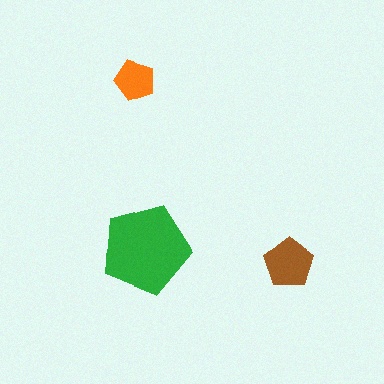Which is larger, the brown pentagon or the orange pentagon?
The brown one.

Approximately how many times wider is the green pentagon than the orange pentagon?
About 2 times wider.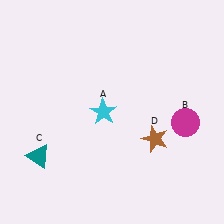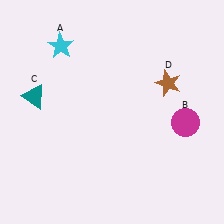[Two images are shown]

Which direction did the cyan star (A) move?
The cyan star (A) moved up.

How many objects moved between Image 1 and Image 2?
3 objects moved between the two images.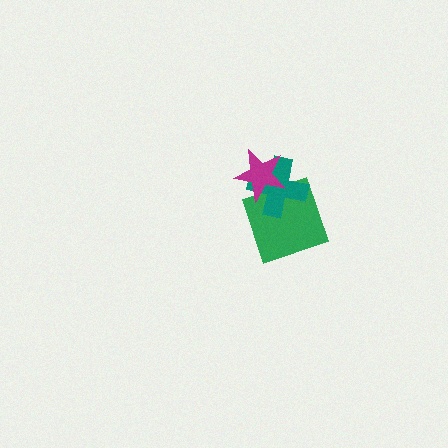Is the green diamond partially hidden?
Yes, it is partially covered by another shape.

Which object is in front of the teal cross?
The magenta star is in front of the teal cross.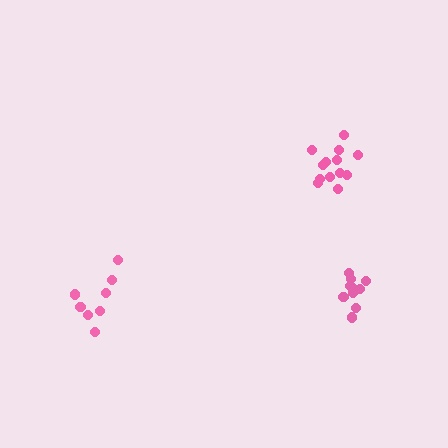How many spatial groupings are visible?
There are 3 spatial groupings.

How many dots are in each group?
Group 1: 8 dots, Group 2: 13 dots, Group 3: 10 dots (31 total).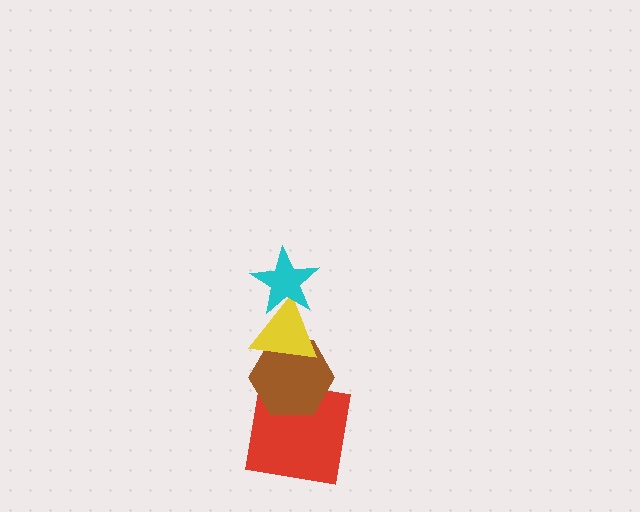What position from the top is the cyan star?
The cyan star is 1st from the top.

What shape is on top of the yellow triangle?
The cyan star is on top of the yellow triangle.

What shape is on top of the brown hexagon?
The yellow triangle is on top of the brown hexagon.